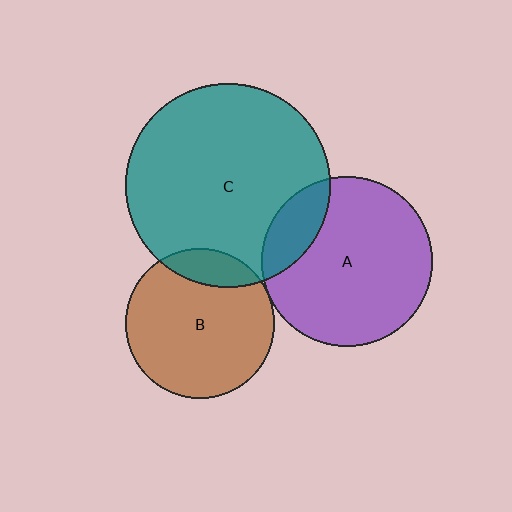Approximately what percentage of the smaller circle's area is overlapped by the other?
Approximately 15%.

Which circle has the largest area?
Circle C (teal).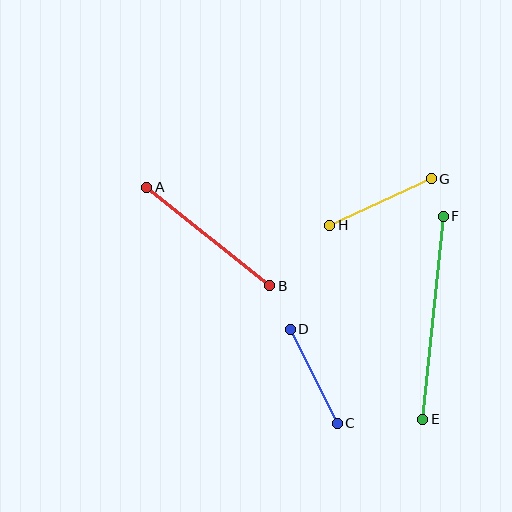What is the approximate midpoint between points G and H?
The midpoint is at approximately (381, 202) pixels.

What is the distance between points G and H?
The distance is approximately 111 pixels.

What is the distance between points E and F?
The distance is approximately 204 pixels.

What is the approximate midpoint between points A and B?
The midpoint is at approximately (208, 237) pixels.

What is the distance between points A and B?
The distance is approximately 158 pixels.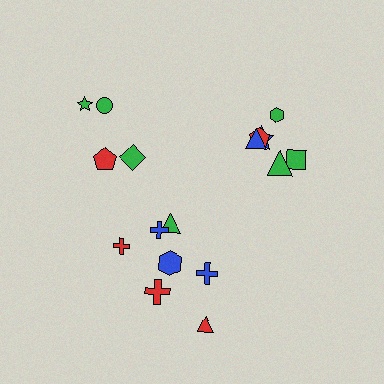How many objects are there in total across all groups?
There are 17 objects.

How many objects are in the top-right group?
There are 6 objects.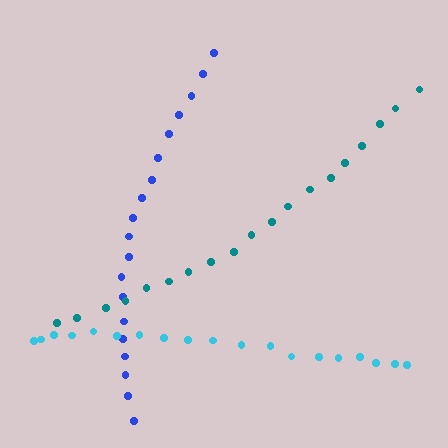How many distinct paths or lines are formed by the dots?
There are 3 distinct paths.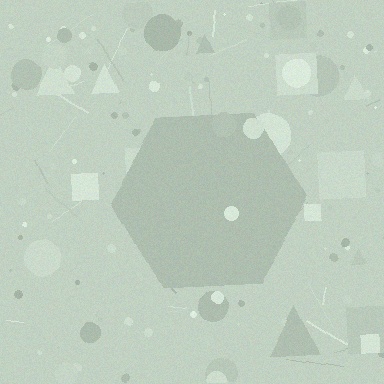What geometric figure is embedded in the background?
A hexagon is embedded in the background.